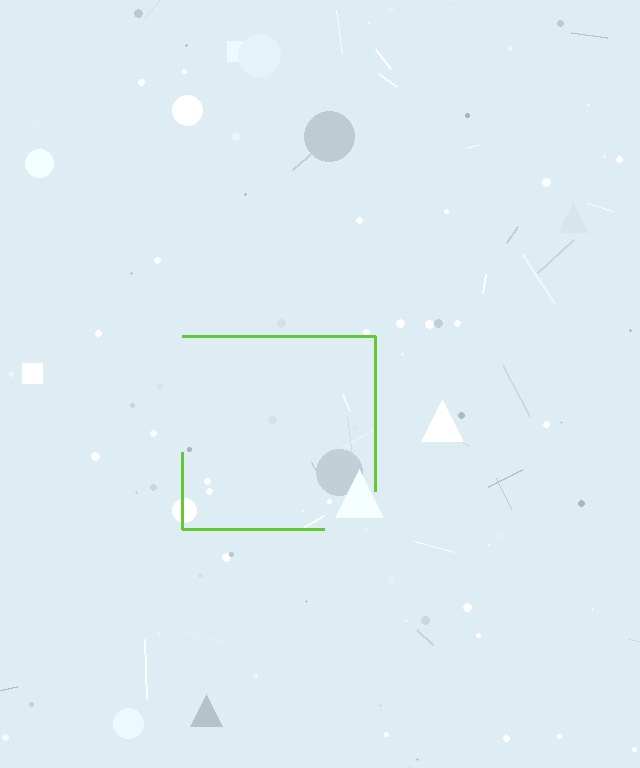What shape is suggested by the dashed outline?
The dashed outline suggests a square.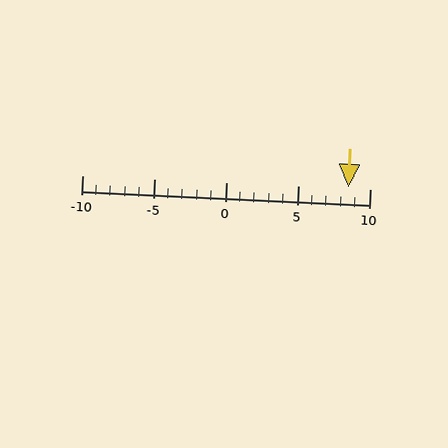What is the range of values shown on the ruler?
The ruler shows values from -10 to 10.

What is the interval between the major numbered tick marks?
The major tick marks are spaced 5 units apart.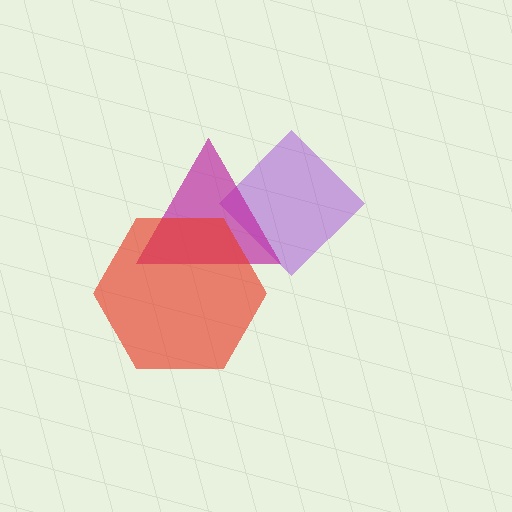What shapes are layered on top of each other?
The layered shapes are: a purple diamond, a magenta triangle, a red hexagon.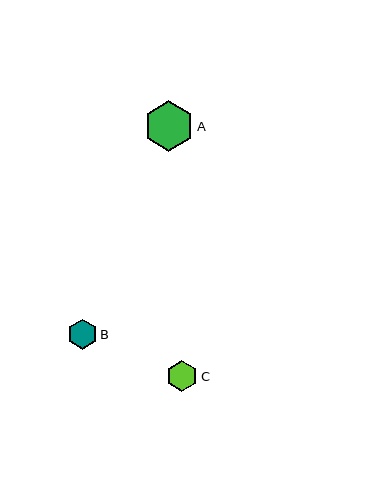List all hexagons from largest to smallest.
From largest to smallest: A, C, B.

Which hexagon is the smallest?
Hexagon B is the smallest with a size of approximately 30 pixels.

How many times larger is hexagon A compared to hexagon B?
Hexagon A is approximately 1.7 times the size of hexagon B.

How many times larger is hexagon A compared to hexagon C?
Hexagon A is approximately 1.6 times the size of hexagon C.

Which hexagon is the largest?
Hexagon A is the largest with a size of approximately 51 pixels.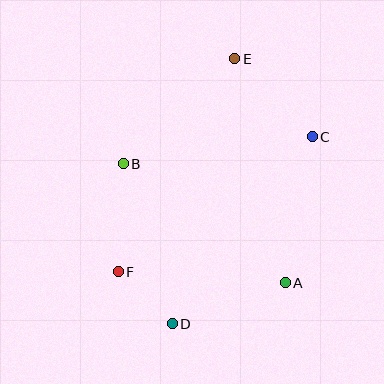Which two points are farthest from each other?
Points D and E are farthest from each other.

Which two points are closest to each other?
Points D and F are closest to each other.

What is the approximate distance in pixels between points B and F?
The distance between B and F is approximately 108 pixels.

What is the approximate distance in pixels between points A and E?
The distance between A and E is approximately 229 pixels.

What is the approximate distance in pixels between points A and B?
The distance between A and B is approximately 201 pixels.